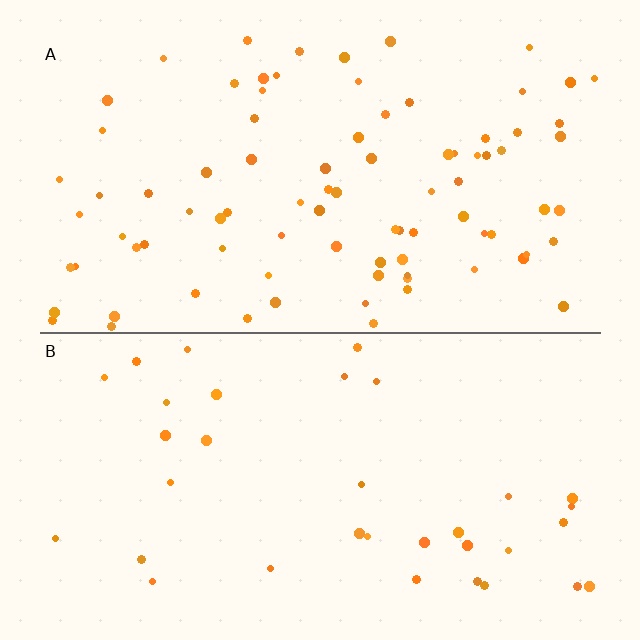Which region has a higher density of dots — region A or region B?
A (the top).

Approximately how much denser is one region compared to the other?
Approximately 2.4× — region A over region B.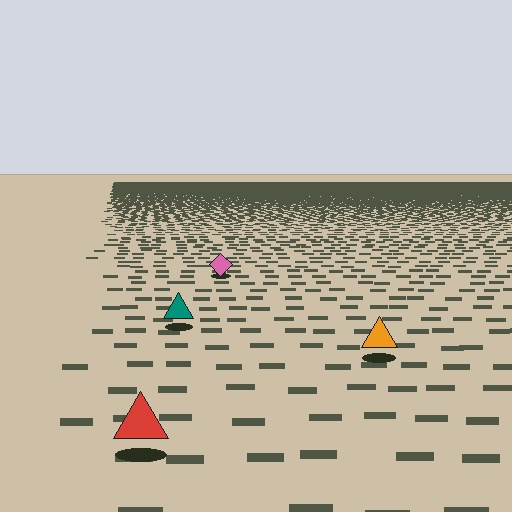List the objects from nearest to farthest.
From nearest to farthest: the red triangle, the orange triangle, the teal triangle, the pink diamond.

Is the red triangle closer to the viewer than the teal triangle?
Yes. The red triangle is closer — you can tell from the texture gradient: the ground texture is coarser near it.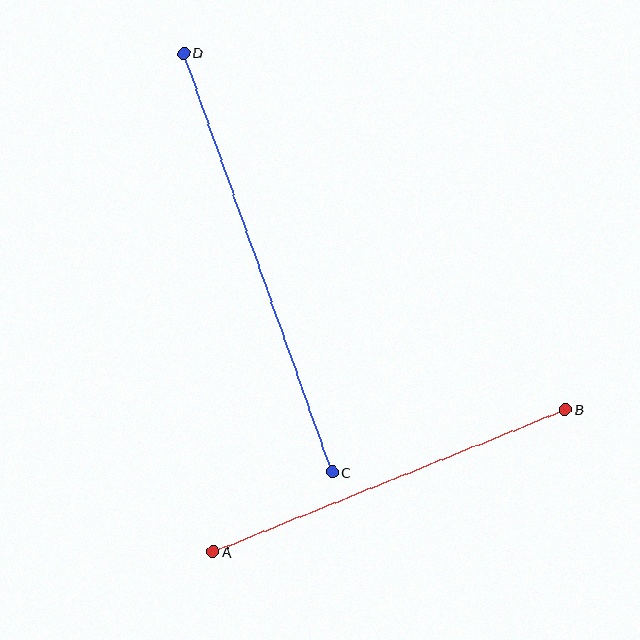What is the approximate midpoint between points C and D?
The midpoint is at approximately (258, 263) pixels.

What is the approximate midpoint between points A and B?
The midpoint is at approximately (389, 481) pixels.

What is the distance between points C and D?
The distance is approximately 444 pixels.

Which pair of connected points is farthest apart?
Points C and D are farthest apart.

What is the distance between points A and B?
The distance is approximately 380 pixels.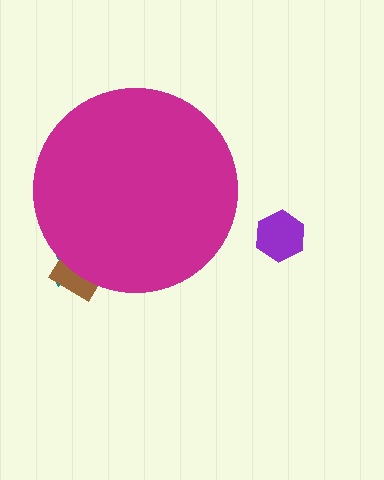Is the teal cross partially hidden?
Yes, the teal cross is partially hidden behind the magenta circle.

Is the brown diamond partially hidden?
Yes, the brown diamond is partially hidden behind the magenta circle.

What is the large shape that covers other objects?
A magenta circle.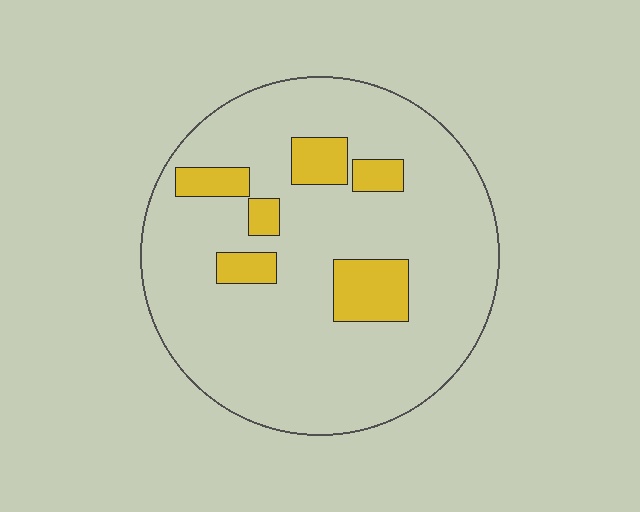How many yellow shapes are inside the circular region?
6.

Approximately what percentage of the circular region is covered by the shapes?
Approximately 15%.